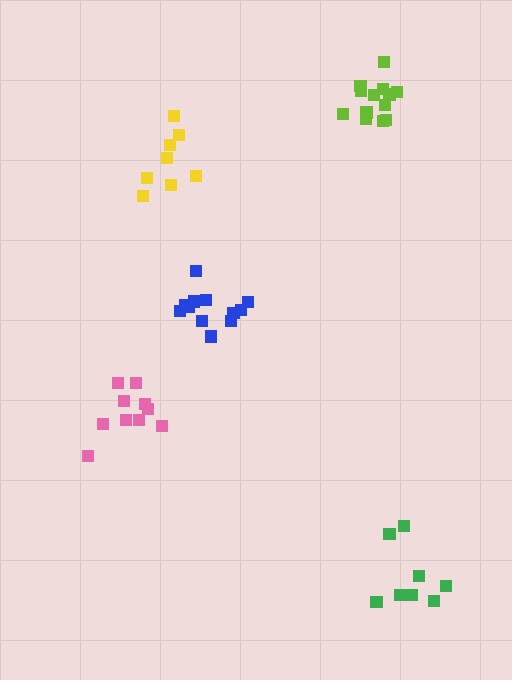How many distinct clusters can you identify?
There are 5 distinct clusters.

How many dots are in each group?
Group 1: 12 dots, Group 2: 14 dots, Group 3: 11 dots, Group 4: 8 dots, Group 5: 8 dots (53 total).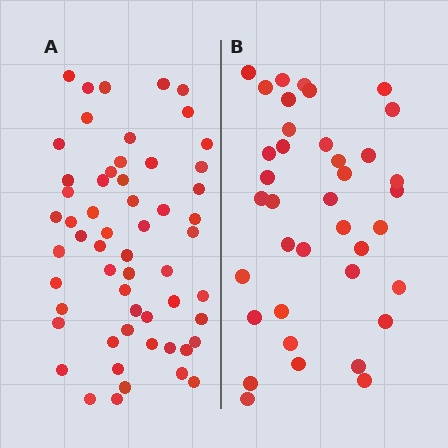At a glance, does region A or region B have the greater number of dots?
Region A (the left region) has more dots.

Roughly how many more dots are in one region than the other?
Region A has approximately 20 more dots than region B.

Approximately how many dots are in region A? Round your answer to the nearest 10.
About 60 dots. (The exact count is 57, which rounds to 60.)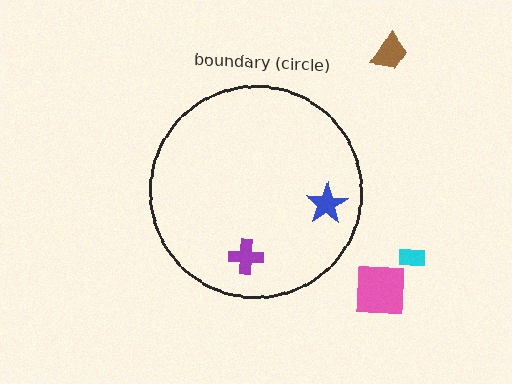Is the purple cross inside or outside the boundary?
Inside.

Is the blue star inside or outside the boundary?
Inside.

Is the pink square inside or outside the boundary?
Outside.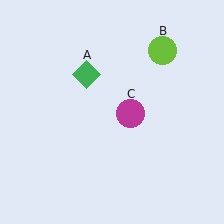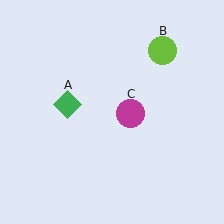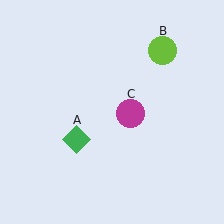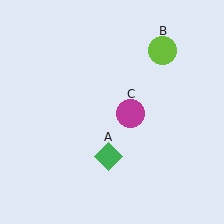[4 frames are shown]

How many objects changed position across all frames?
1 object changed position: green diamond (object A).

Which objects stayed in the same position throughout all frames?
Lime circle (object B) and magenta circle (object C) remained stationary.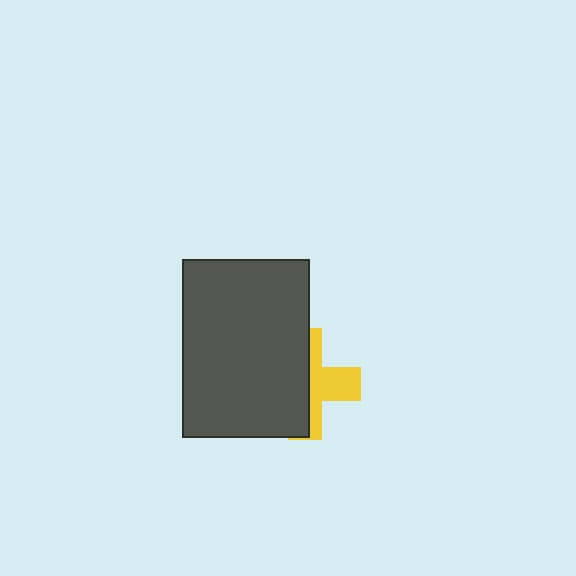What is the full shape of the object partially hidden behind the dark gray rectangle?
The partially hidden object is a yellow cross.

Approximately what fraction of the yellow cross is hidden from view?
Roughly 57% of the yellow cross is hidden behind the dark gray rectangle.